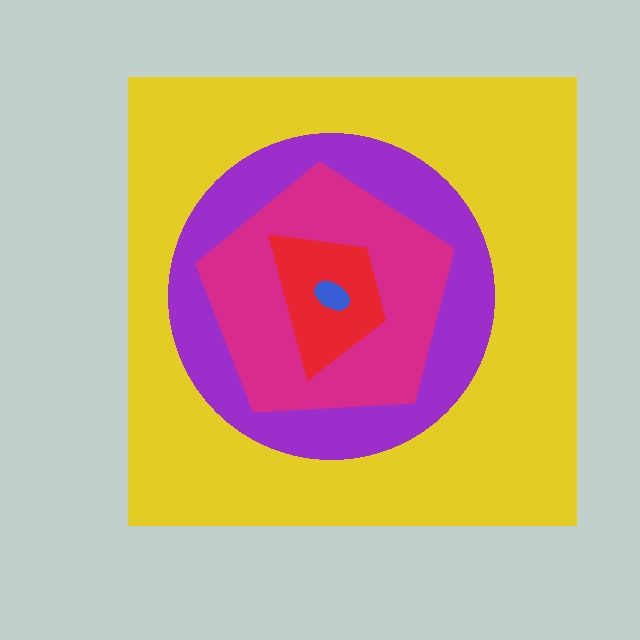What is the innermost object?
The blue ellipse.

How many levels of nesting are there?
5.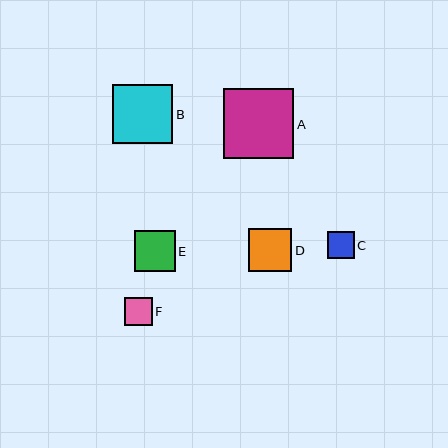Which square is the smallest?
Square C is the smallest with a size of approximately 27 pixels.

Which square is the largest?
Square A is the largest with a size of approximately 70 pixels.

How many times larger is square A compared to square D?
Square A is approximately 1.6 times the size of square D.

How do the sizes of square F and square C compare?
Square F and square C are approximately the same size.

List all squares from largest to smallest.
From largest to smallest: A, B, D, E, F, C.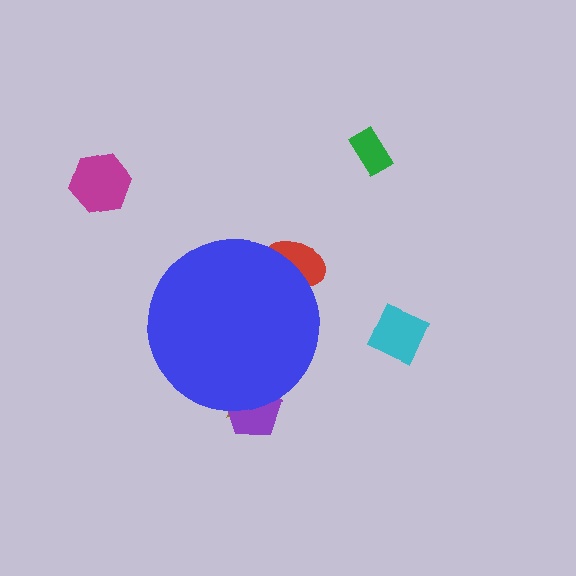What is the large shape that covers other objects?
A blue circle.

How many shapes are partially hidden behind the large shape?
3 shapes are partially hidden.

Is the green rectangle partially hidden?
No, the green rectangle is fully visible.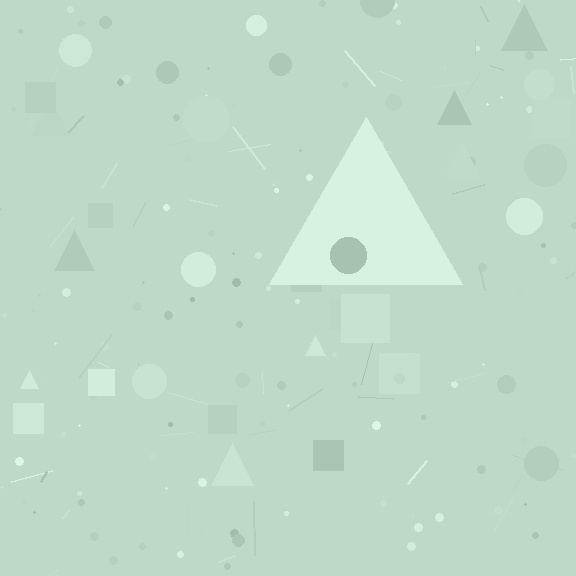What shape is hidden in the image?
A triangle is hidden in the image.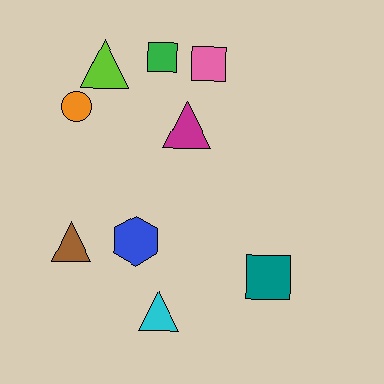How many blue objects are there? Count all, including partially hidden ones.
There is 1 blue object.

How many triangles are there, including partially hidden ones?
There are 4 triangles.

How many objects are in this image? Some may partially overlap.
There are 9 objects.